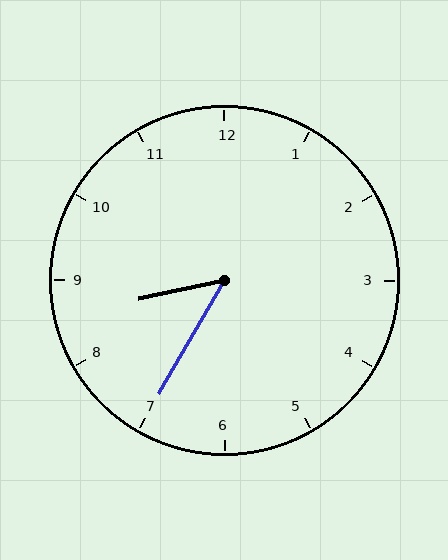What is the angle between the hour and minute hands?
Approximately 48 degrees.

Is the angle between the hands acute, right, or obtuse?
It is acute.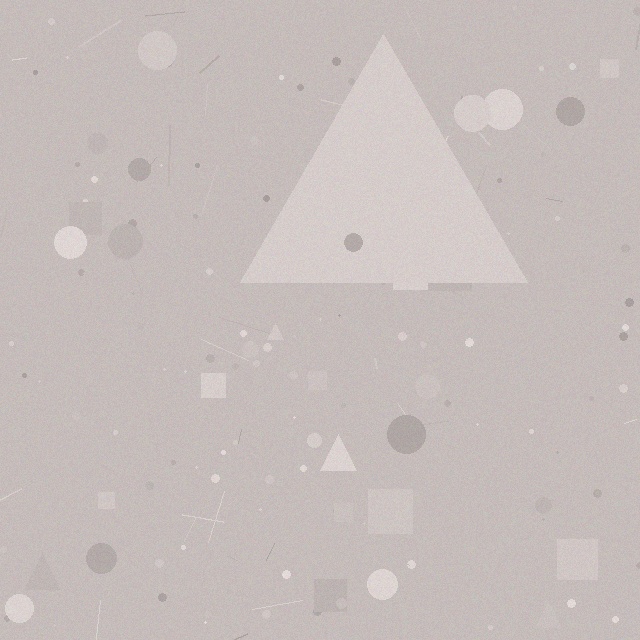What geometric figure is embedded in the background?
A triangle is embedded in the background.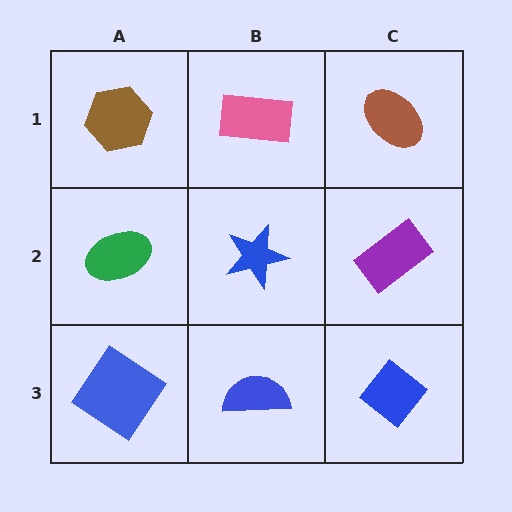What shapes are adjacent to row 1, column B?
A blue star (row 2, column B), a brown hexagon (row 1, column A), a brown ellipse (row 1, column C).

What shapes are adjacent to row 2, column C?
A brown ellipse (row 1, column C), a blue diamond (row 3, column C), a blue star (row 2, column B).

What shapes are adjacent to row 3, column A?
A green ellipse (row 2, column A), a blue semicircle (row 3, column B).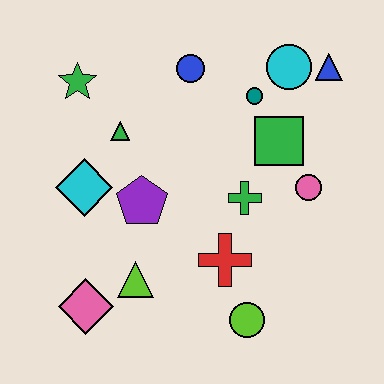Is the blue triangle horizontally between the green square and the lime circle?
No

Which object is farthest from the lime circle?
The green star is farthest from the lime circle.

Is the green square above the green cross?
Yes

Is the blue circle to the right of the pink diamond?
Yes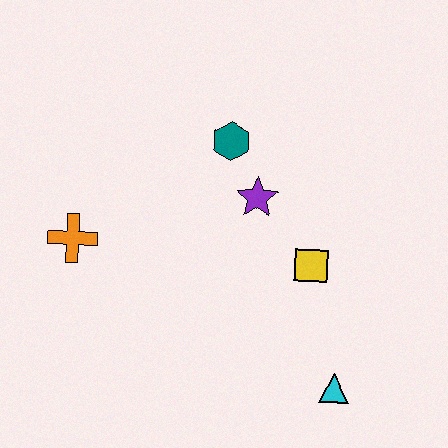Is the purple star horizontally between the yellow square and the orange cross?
Yes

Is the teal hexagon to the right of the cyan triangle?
No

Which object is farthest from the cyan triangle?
The orange cross is farthest from the cyan triangle.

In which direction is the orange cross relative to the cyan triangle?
The orange cross is to the left of the cyan triangle.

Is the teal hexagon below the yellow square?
No